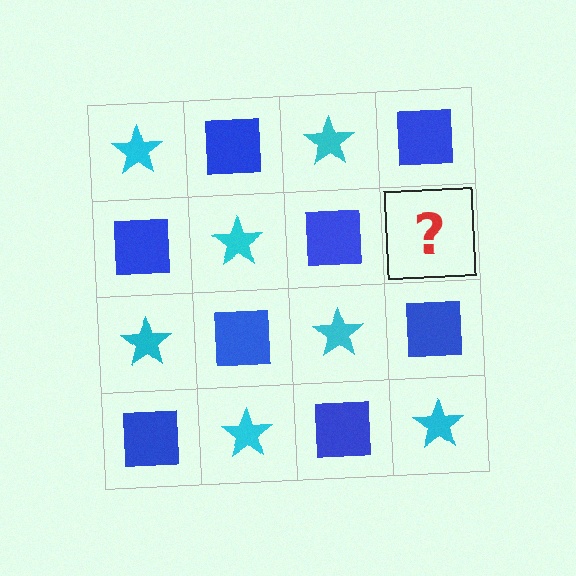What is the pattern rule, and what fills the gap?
The rule is that it alternates cyan star and blue square in a checkerboard pattern. The gap should be filled with a cyan star.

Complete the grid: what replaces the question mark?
The question mark should be replaced with a cyan star.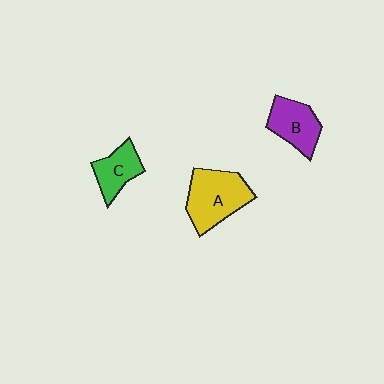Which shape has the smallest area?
Shape C (green).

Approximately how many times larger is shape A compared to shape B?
Approximately 1.4 times.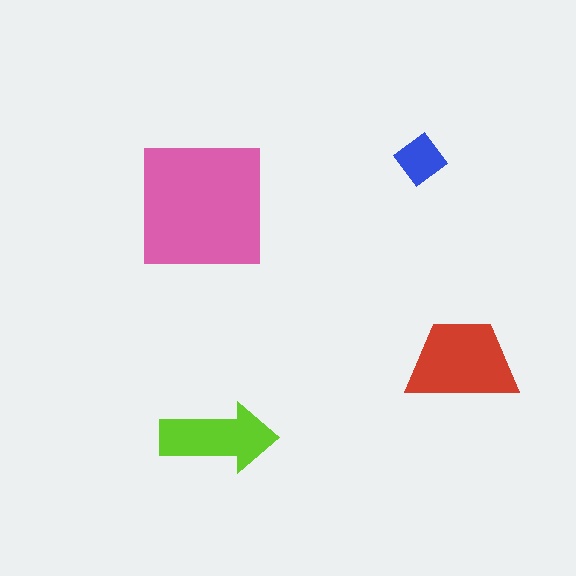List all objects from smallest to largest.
The blue diamond, the lime arrow, the red trapezoid, the pink square.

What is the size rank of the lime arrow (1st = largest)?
3rd.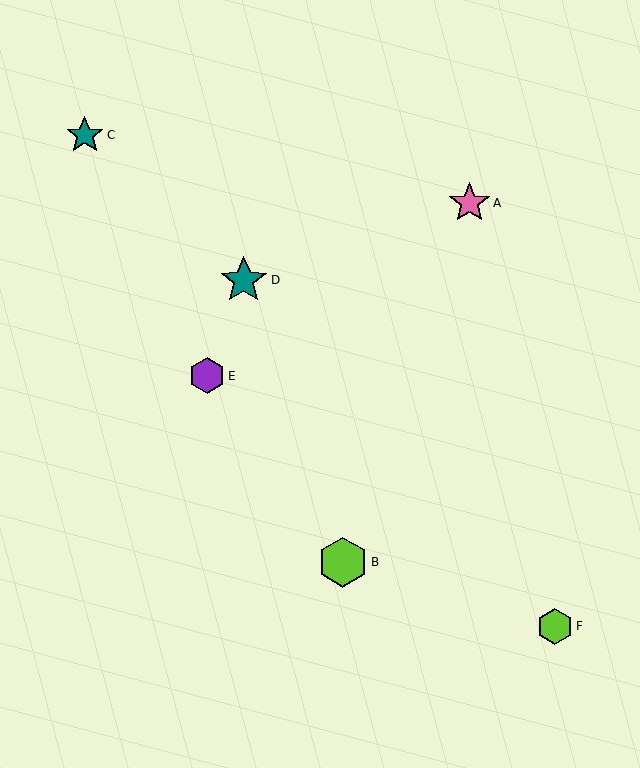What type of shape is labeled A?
Shape A is a pink star.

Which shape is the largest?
The lime hexagon (labeled B) is the largest.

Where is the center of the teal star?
The center of the teal star is at (85, 135).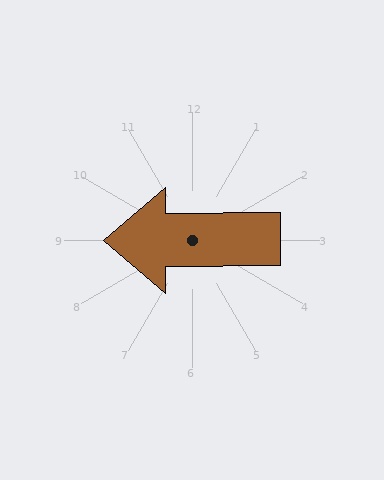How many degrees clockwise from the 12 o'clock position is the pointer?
Approximately 270 degrees.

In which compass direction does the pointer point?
West.